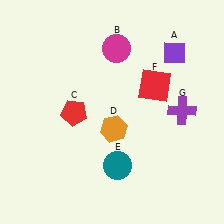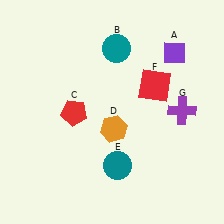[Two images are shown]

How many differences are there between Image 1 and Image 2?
There is 1 difference between the two images.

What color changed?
The circle (B) changed from magenta in Image 1 to teal in Image 2.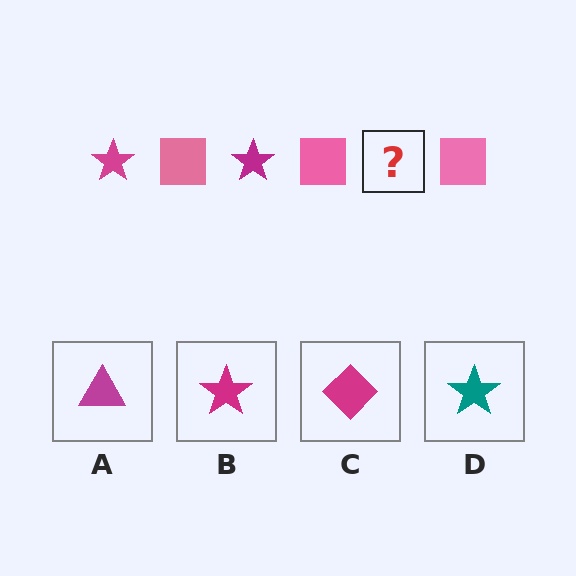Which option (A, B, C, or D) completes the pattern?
B.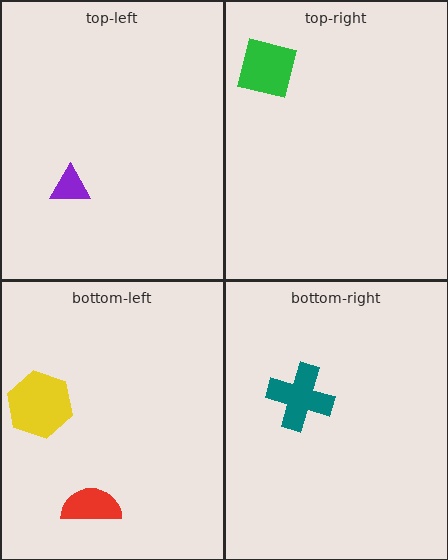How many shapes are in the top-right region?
1.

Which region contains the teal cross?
The bottom-right region.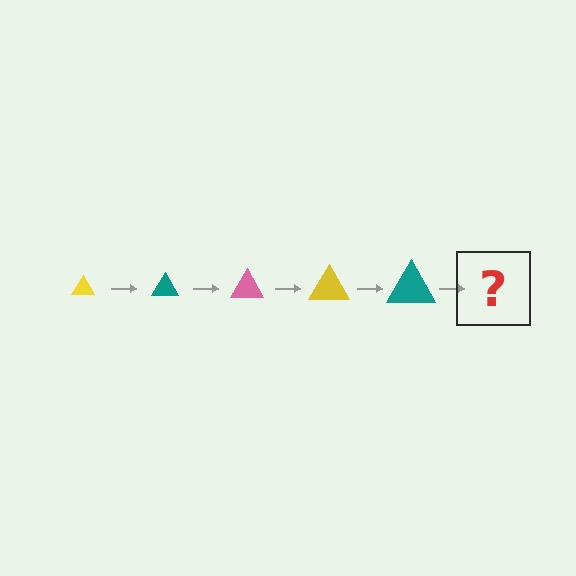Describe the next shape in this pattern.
It should be a pink triangle, larger than the previous one.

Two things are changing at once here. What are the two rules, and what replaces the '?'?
The two rules are that the triangle grows larger each step and the color cycles through yellow, teal, and pink. The '?' should be a pink triangle, larger than the previous one.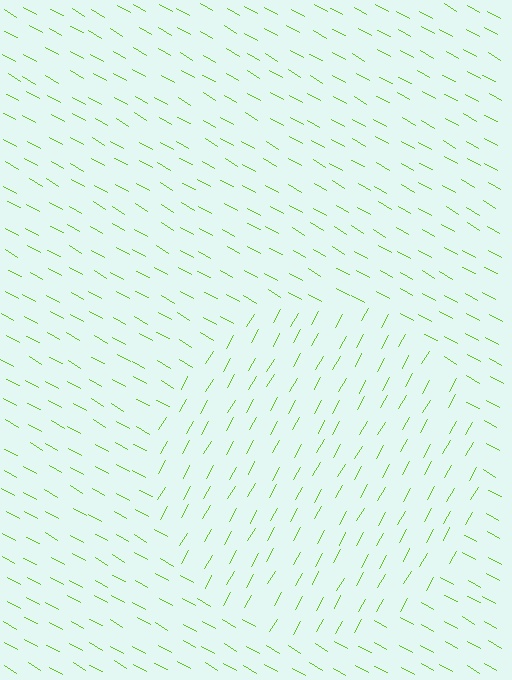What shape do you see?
I see a circle.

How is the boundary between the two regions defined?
The boundary is defined purely by a change in line orientation (approximately 90 degrees difference). All lines are the same color and thickness.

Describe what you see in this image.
The image is filled with small lime line segments. A circle region in the image has lines oriented differently from the surrounding lines, creating a visible texture boundary.